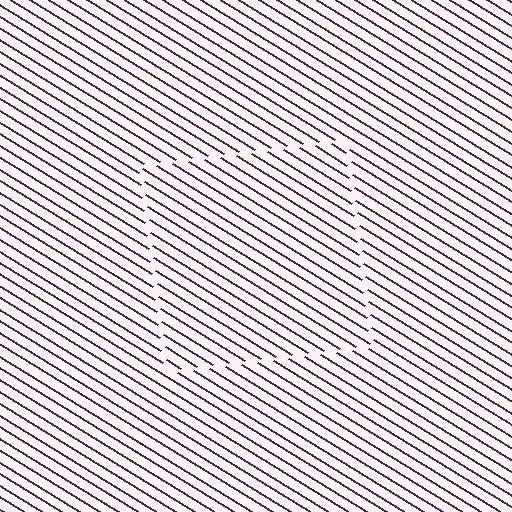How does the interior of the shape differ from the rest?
The interior of the shape contains the same grating, shifted by half a period — the contour is defined by the phase discontinuity where line-ends from the inner and outer gratings abut.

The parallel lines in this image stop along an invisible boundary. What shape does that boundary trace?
An illusory square. The interior of the shape contains the same grating, shifted by half a period — the contour is defined by the phase discontinuity where line-ends from the inner and outer gratings abut.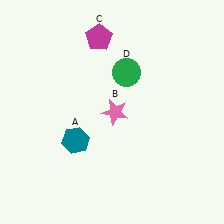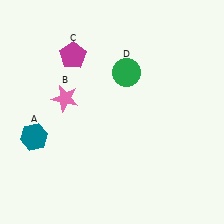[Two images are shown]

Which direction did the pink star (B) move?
The pink star (B) moved left.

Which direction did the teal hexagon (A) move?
The teal hexagon (A) moved left.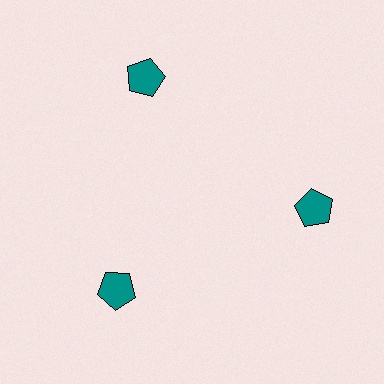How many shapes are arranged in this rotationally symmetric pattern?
There are 3 shapes, arranged in 3 groups of 1.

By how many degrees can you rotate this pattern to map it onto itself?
The pattern maps onto itself every 120 degrees of rotation.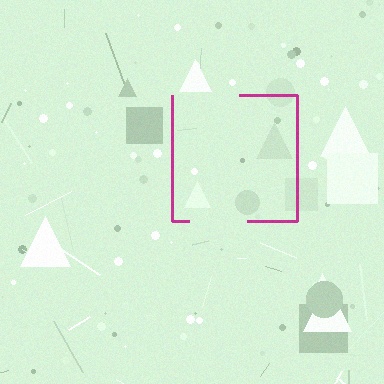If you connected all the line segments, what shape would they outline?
They would outline a square.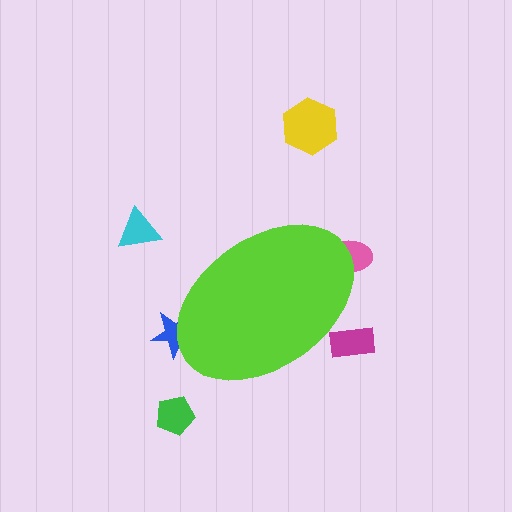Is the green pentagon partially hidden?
No, the green pentagon is fully visible.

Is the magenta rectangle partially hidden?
Yes, the magenta rectangle is partially hidden behind the lime ellipse.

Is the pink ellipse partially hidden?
Yes, the pink ellipse is partially hidden behind the lime ellipse.